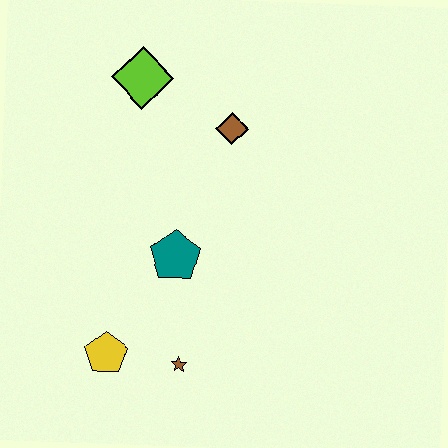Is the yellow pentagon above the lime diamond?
No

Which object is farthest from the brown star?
The lime diamond is farthest from the brown star.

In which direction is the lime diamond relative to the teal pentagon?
The lime diamond is above the teal pentagon.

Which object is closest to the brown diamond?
The lime diamond is closest to the brown diamond.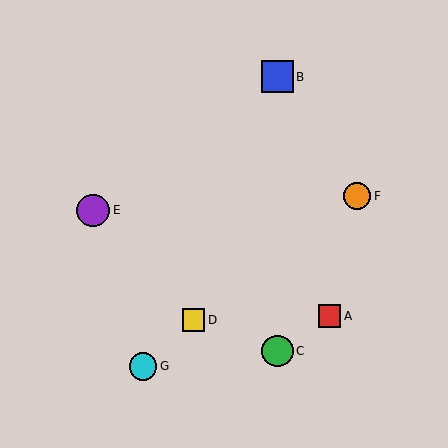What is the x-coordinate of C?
Object C is at x≈278.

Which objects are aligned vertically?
Objects B, C are aligned vertically.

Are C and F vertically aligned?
No, C is at x≈278 and F is at x≈357.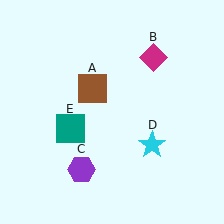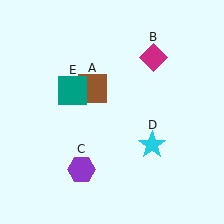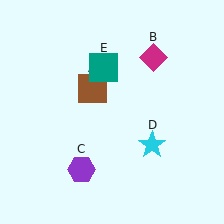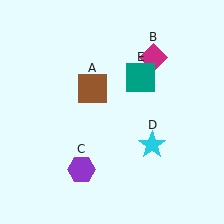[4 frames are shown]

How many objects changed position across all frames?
1 object changed position: teal square (object E).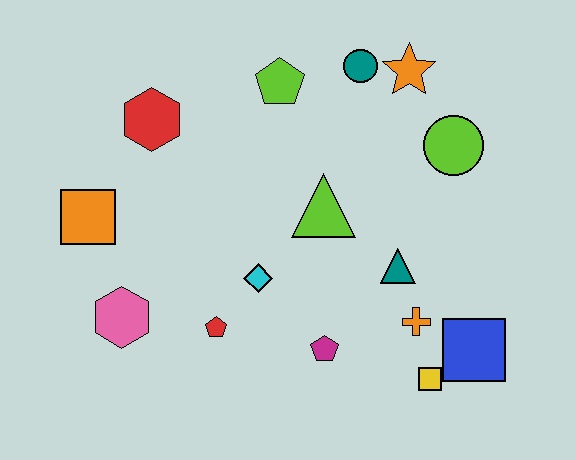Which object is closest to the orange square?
The pink hexagon is closest to the orange square.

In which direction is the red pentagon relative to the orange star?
The red pentagon is below the orange star.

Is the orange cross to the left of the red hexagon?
No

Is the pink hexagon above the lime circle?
No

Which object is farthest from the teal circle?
The pink hexagon is farthest from the teal circle.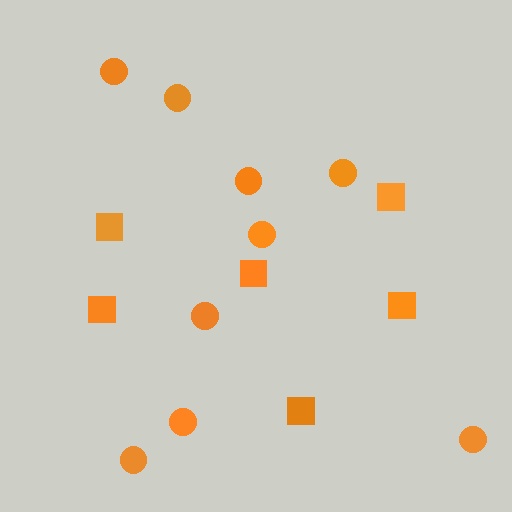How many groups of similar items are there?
There are 2 groups: one group of squares (6) and one group of circles (9).